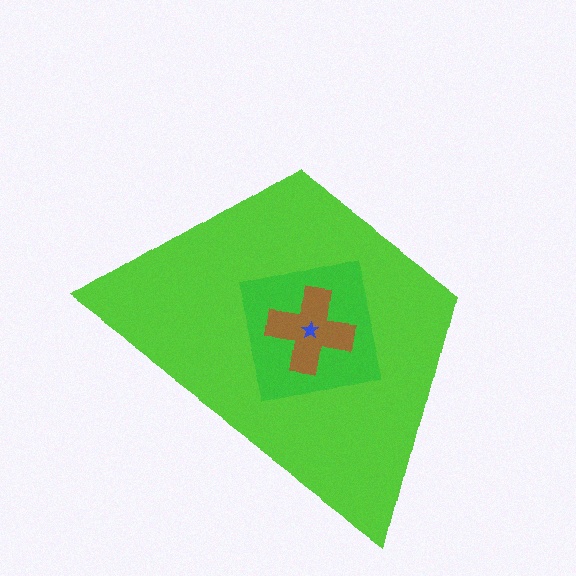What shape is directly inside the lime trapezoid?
The green square.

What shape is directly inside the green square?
The brown cross.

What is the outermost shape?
The lime trapezoid.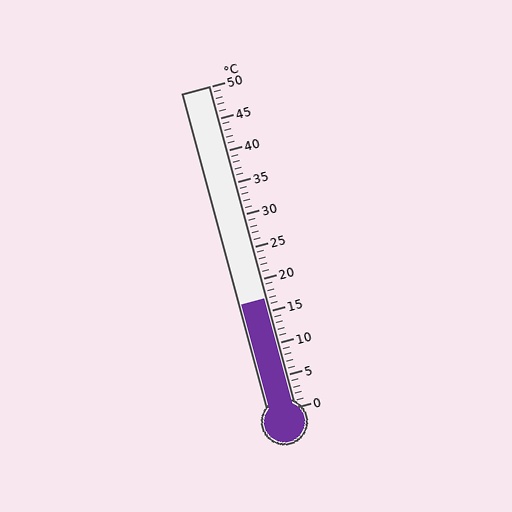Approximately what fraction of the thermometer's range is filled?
The thermometer is filled to approximately 35% of its range.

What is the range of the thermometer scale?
The thermometer scale ranges from 0°C to 50°C.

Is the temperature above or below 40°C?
The temperature is below 40°C.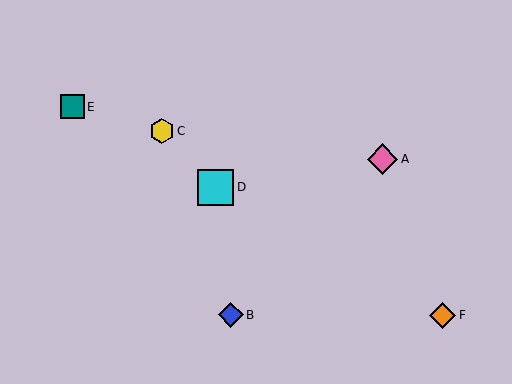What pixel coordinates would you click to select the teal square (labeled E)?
Click at (72, 107) to select the teal square E.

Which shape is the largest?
The cyan square (labeled D) is the largest.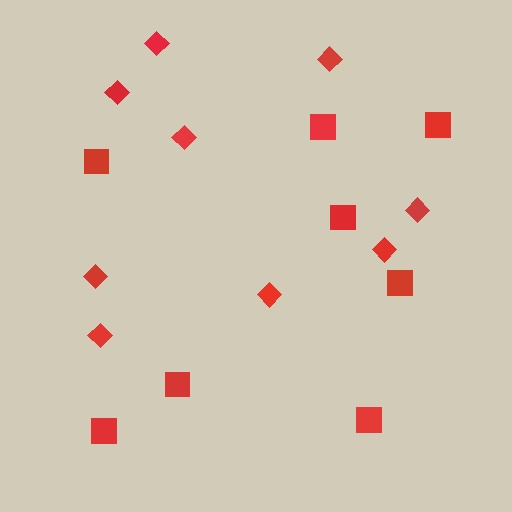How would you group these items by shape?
There are 2 groups: one group of squares (8) and one group of diamonds (9).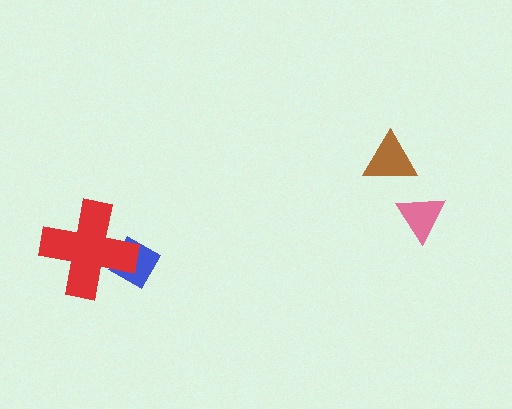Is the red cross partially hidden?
No, no other shape covers it.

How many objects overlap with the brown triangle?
0 objects overlap with the brown triangle.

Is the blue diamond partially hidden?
Yes, it is partially covered by another shape.